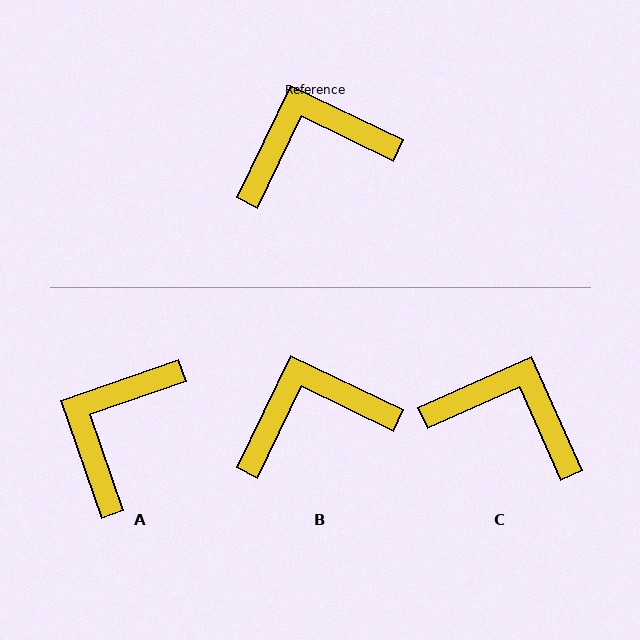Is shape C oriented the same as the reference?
No, it is off by about 40 degrees.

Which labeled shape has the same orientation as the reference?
B.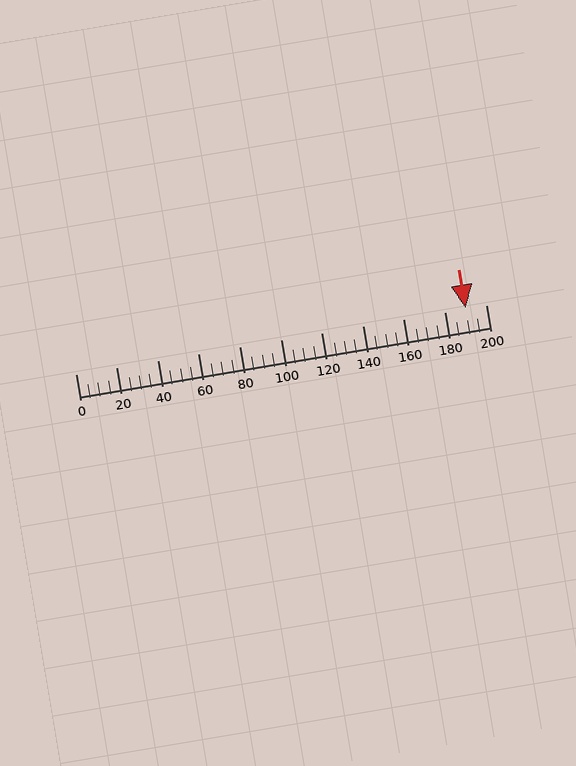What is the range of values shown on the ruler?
The ruler shows values from 0 to 200.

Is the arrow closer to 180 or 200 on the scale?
The arrow is closer to 200.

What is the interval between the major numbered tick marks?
The major tick marks are spaced 20 units apart.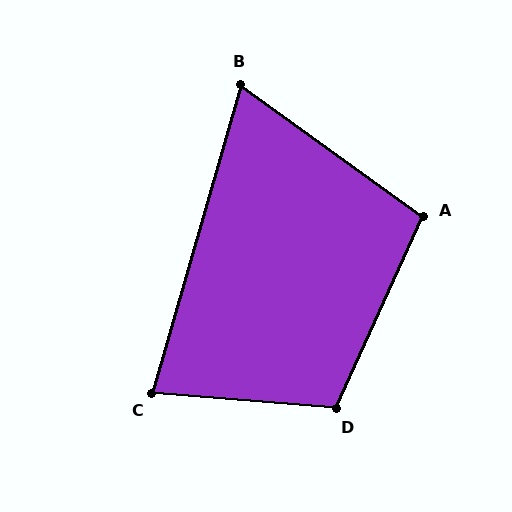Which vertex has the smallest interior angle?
B, at approximately 70 degrees.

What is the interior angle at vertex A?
Approximately 101 degrees (obtuse).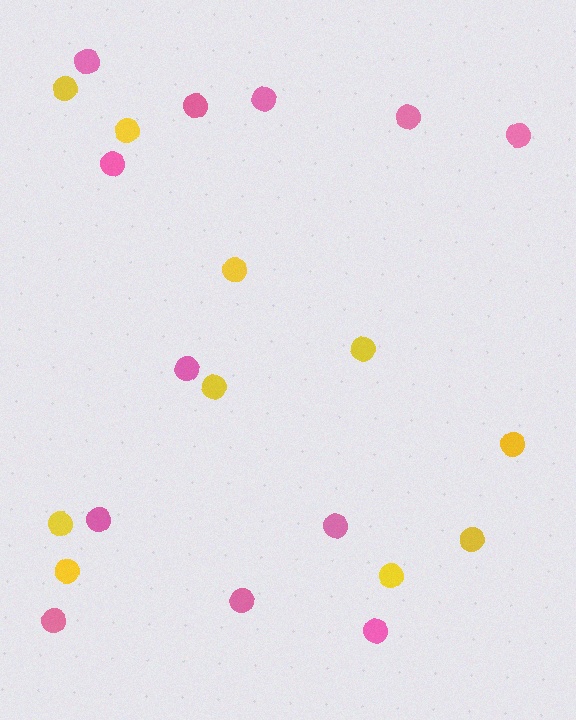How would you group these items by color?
There are 2 groups: one group of pink circles (12) and one group of yellow circles (10).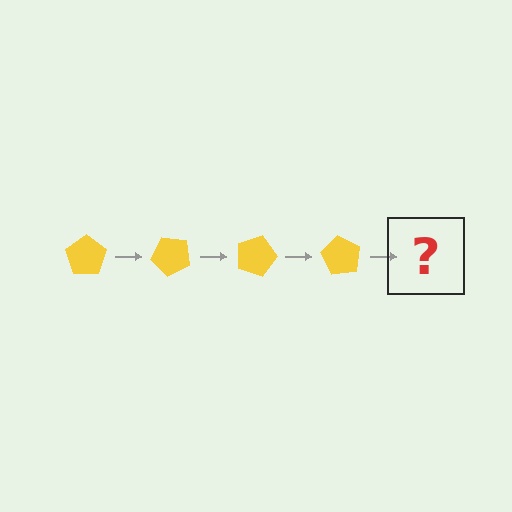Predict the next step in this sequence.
The next step is a yellow pentagon rotated 180 degrees.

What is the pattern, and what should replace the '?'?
The pattern is that the pentagon rotates 45 degrees each step. The '?' should be a yellow pentagon rotated 180 degrees.